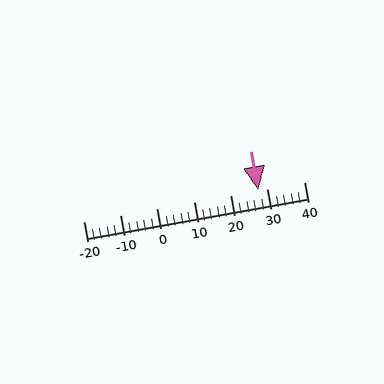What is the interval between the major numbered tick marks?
The major tick marks are spaced 10 units apart.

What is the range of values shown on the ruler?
The ruler shows values from -20 to 40.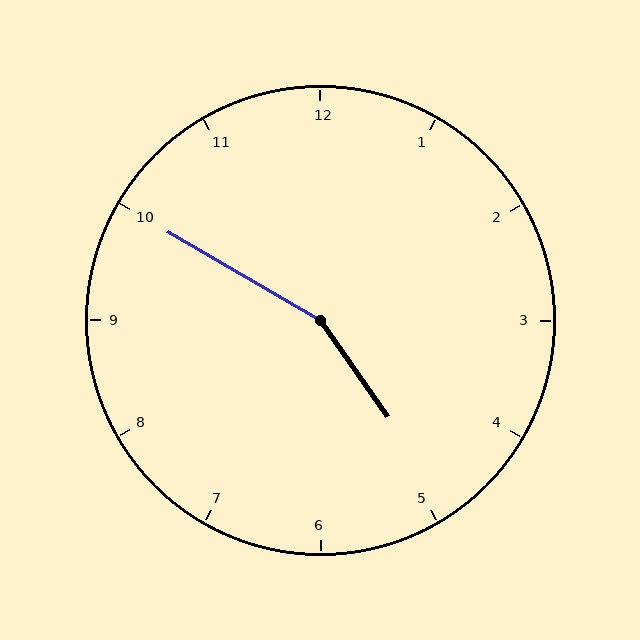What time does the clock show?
4:50.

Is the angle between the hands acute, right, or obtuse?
It is obtuse.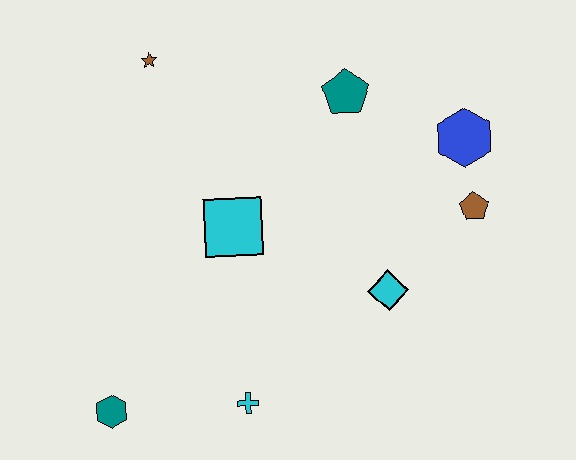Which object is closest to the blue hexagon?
The brown pentagon is closest to the blue hexagon.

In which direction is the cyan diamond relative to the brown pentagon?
The cyan diamond is to the left of the brown pentagon.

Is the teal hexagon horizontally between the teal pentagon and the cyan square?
No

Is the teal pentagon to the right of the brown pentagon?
No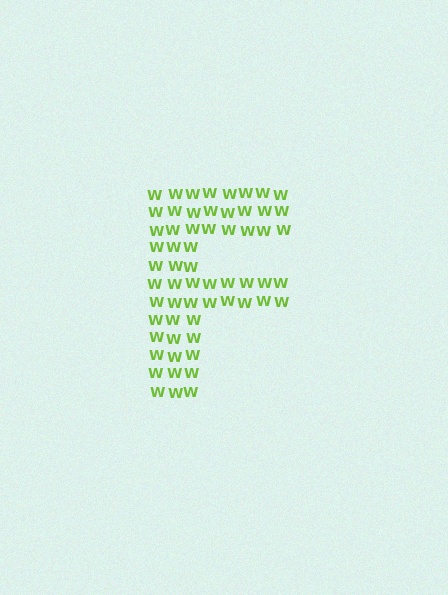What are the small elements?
The small elements are letter W's.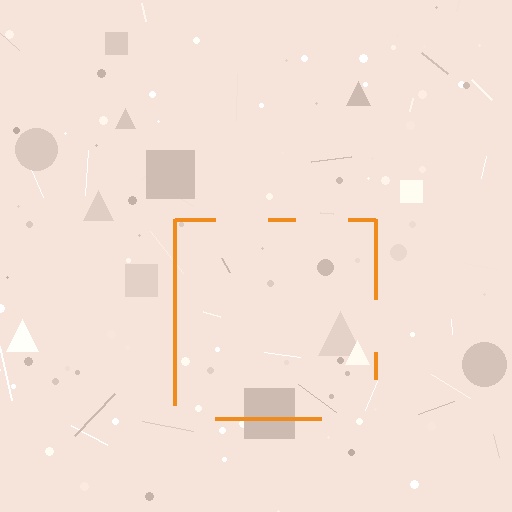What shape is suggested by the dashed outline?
The dashed outline suggests a square.